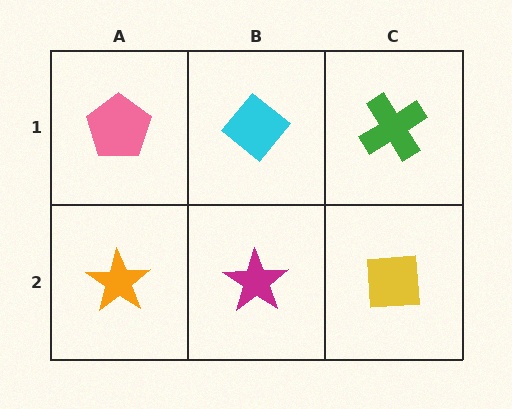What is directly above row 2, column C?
A green cross.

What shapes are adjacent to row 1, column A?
An orange star (row 2, column A), a cyan diamond (row 1, column B).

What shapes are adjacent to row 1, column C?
A yellow square (row 2, column C), a cyan diamond (row 1, column B).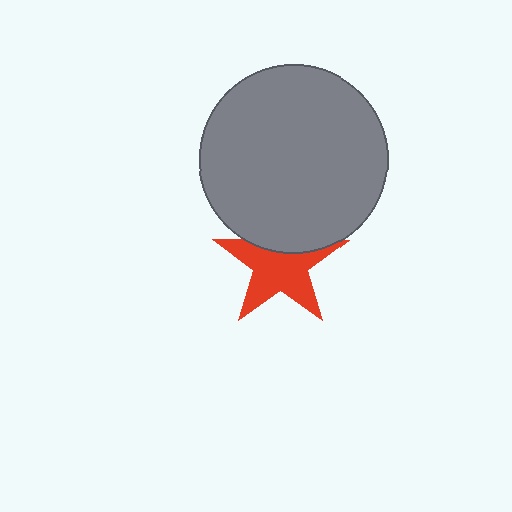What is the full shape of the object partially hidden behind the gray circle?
The partially hidden object is a red star.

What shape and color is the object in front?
The object in front is a gray circle.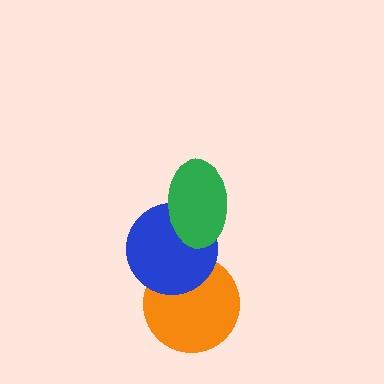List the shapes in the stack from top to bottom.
From top to bottom: the green ellipse, the blue circle, the orange circle.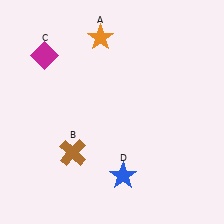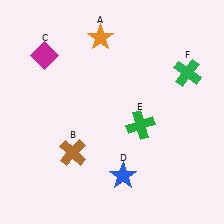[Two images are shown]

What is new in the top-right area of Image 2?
A green cross (F) was added in the top-right area of Image 2.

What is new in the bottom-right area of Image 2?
A green cross (E) was added in the bottom-right area of Image 2.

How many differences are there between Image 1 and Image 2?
There are 2 differences between the two images.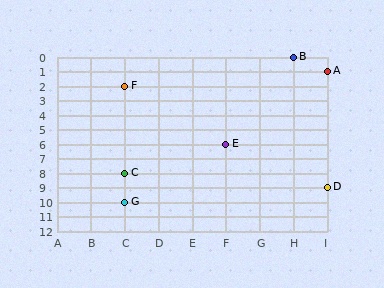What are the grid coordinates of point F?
Point F is at grid coordinates (C, 2).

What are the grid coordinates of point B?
Point B is at grid coordinates (H, 0).